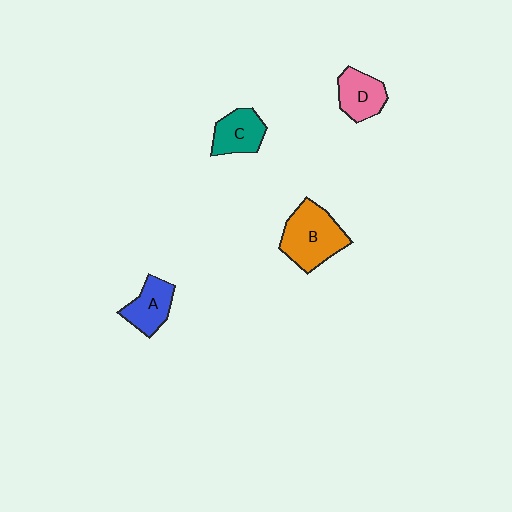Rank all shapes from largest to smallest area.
From largest to smallest: B (orange), D (pink), C (teal), A (blue).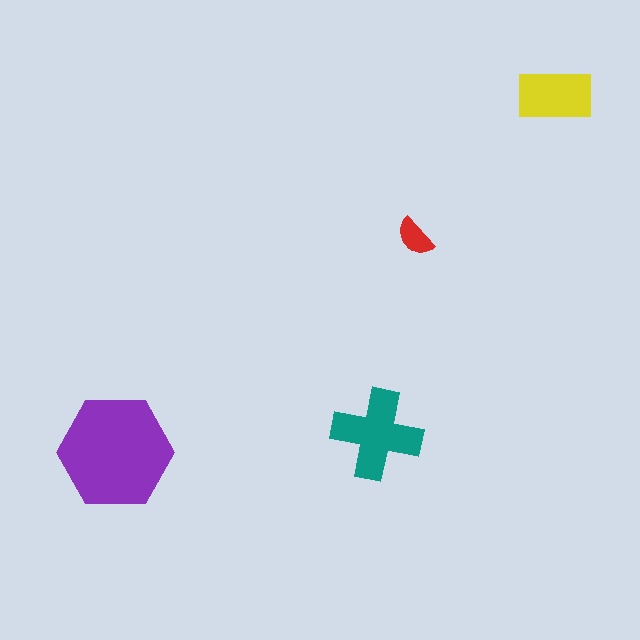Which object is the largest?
The purple hexagon.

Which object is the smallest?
The red semicircle.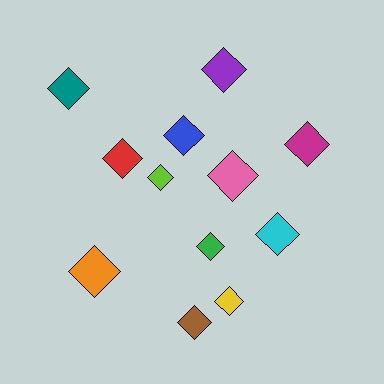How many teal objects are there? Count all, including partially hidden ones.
There is 1 teal object.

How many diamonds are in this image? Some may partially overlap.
There are 12 diamonds.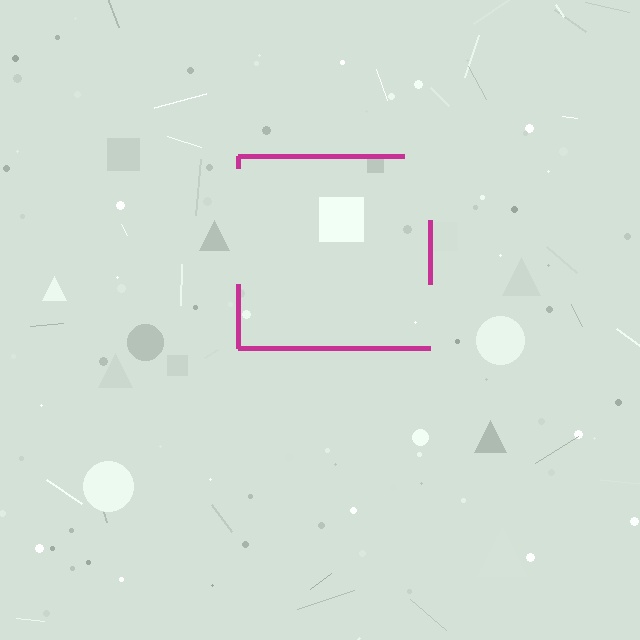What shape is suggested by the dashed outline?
The dashed outline suggests a square.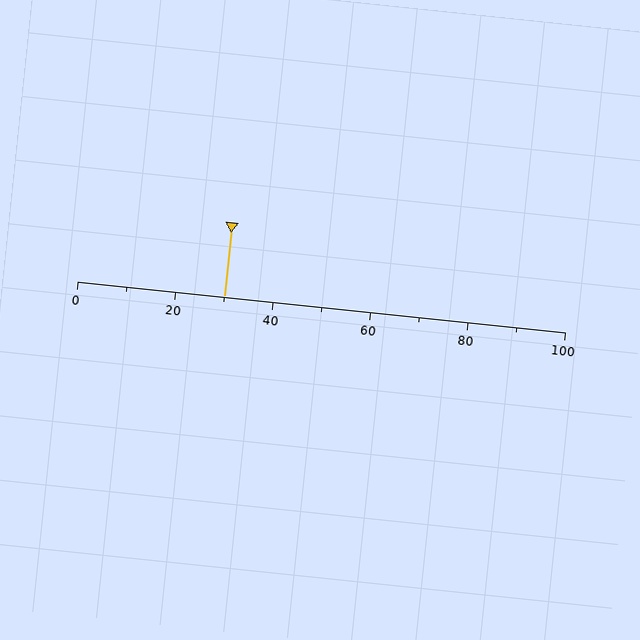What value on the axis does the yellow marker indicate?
The marker indicates approximately 30.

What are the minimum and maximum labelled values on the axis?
The axis runs from 0 to 100.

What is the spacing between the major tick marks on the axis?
The major ticks are spaced 20 apart.